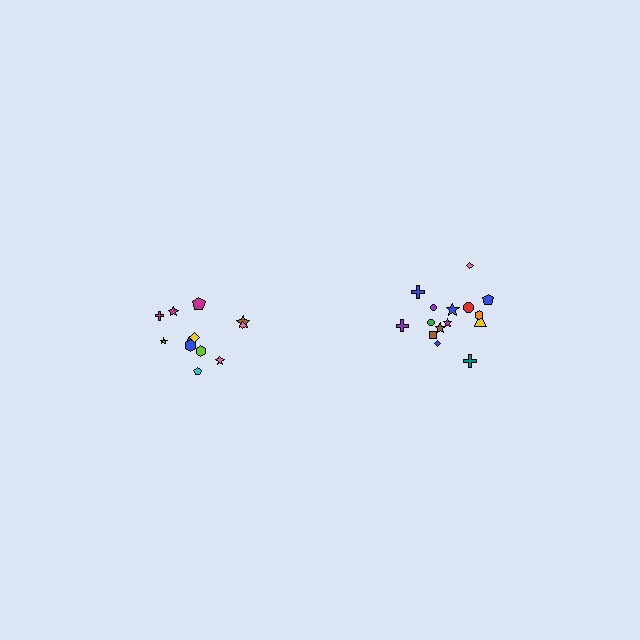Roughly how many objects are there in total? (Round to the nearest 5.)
Roughly 25 objects in total.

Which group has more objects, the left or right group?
The right group.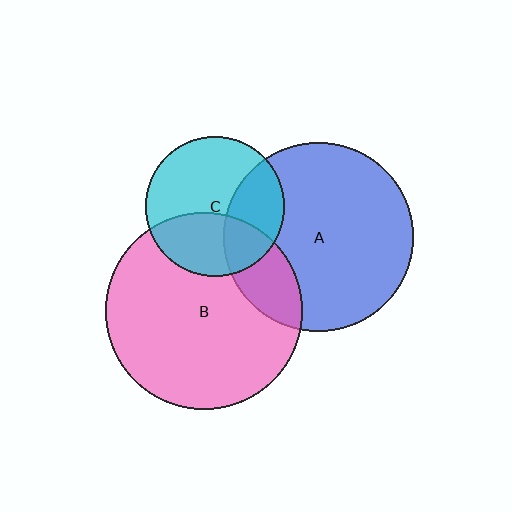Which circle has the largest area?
Circle B (pink).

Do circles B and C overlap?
Yes.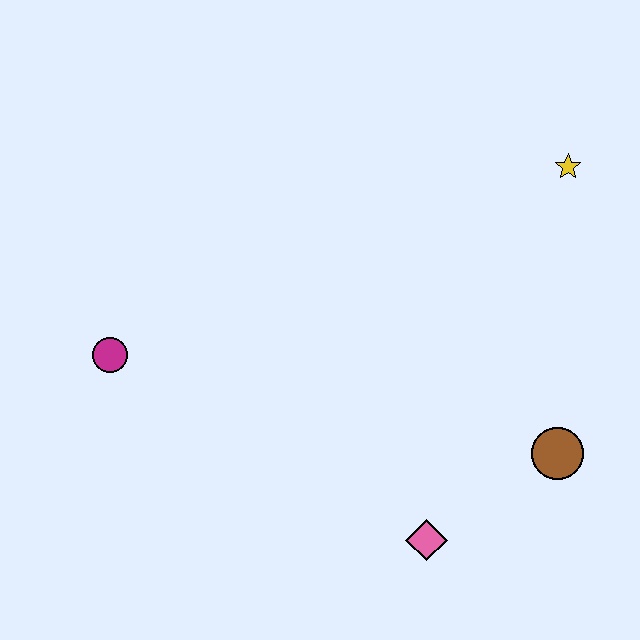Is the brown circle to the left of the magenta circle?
No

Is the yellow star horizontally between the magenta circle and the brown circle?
No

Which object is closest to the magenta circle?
The pink diamond is closest to the magenta circle.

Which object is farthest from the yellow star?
The magenta circle is farthest from the yellow star.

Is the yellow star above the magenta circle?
Yes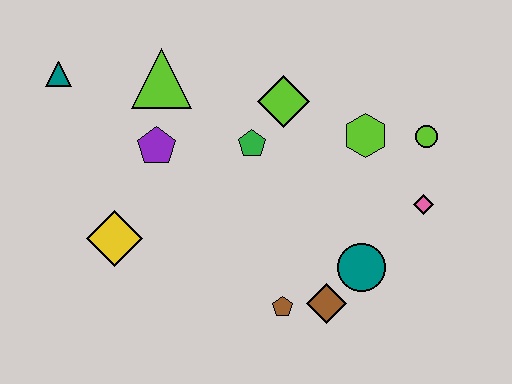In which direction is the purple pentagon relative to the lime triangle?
The purple pentagon is below the lime triangle.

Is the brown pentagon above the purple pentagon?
No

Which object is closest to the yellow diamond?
The purple pentagon is closest to the yellow diamond.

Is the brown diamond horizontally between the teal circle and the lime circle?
No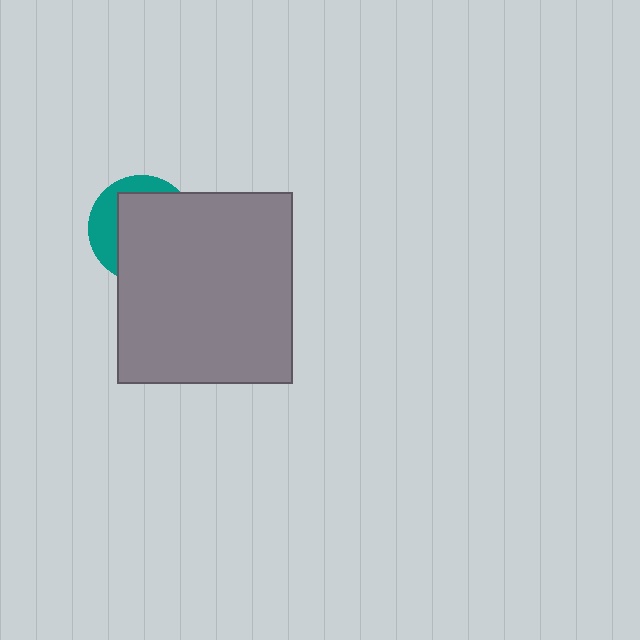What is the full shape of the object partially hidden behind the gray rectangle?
The partially hidden object is a teal circle.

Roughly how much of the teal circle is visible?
A small part of it is visible (roughly 31%).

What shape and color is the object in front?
The object in front is a gray rectangle.